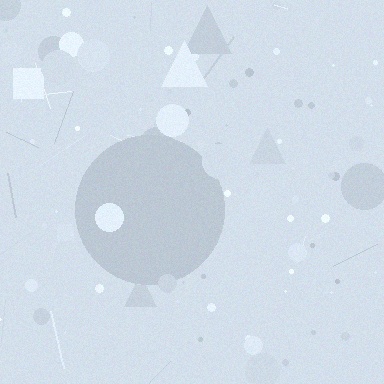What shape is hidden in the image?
A circle is hidden in the image.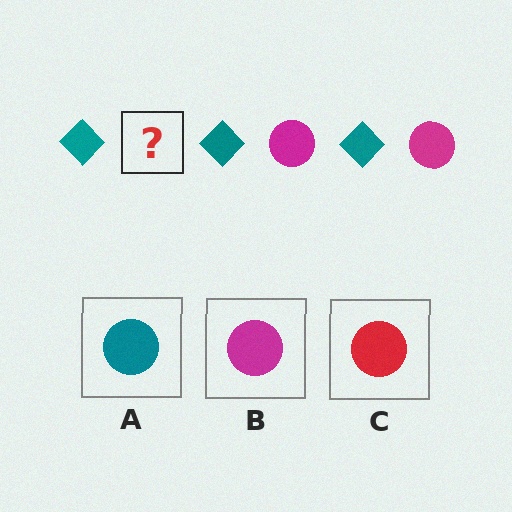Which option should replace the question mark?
Option B.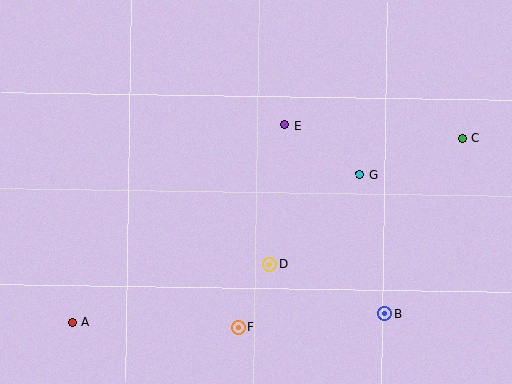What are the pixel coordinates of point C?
Point C is at (462, 138).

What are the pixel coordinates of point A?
Point A is at (72, 322).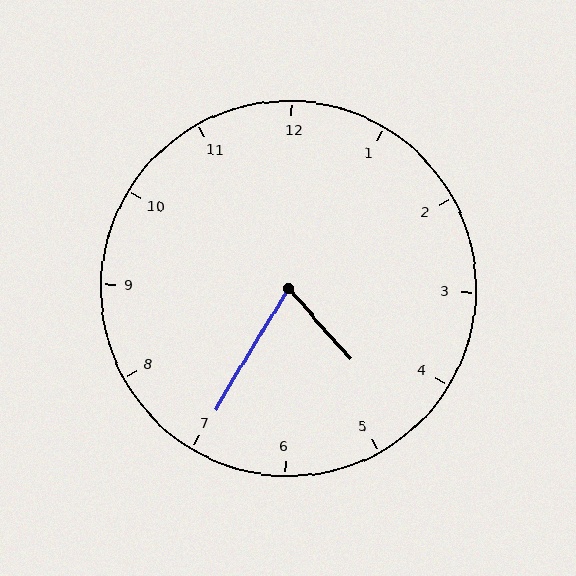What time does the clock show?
4:35.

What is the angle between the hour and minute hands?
Approximately 72 degrees.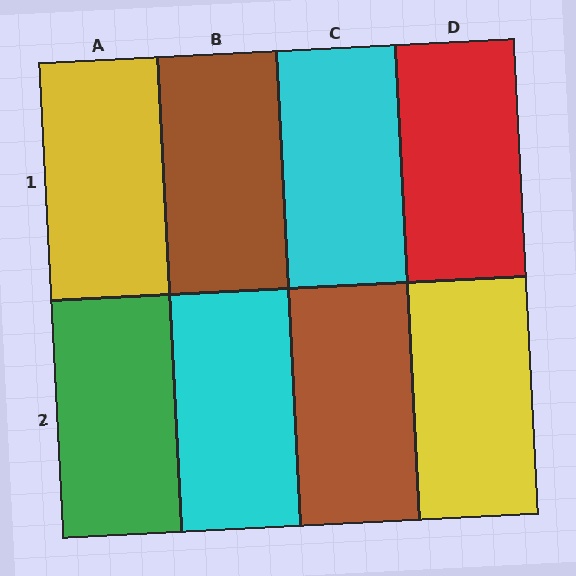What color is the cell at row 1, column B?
Brown.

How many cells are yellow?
2 cells are yellow.